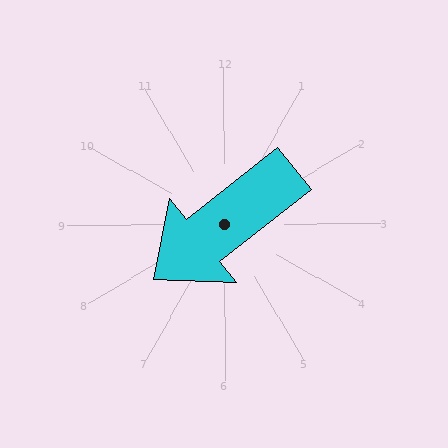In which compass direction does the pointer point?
Southwest.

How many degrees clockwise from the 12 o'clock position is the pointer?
Approximately 232 degrees.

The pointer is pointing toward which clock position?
Roughly 8 o'clock.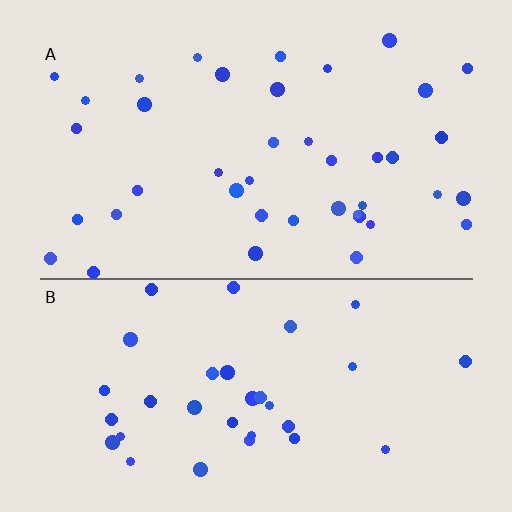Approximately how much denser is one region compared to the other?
Approximately 1.2× — region A over region B.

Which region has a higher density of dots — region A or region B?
A (the top).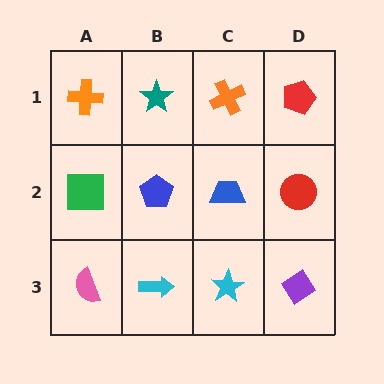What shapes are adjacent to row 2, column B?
A teal star (row 1, column B), a cyan arrow (row 3, column B), a green square (row 2, column A), a blue trapezoid (row 2, column C).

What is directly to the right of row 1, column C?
A red pentagon.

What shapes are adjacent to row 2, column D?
A red pentagon (row 1, column D), a purple diamond (row 3, column D), a blue trapezoid (row 2, column C).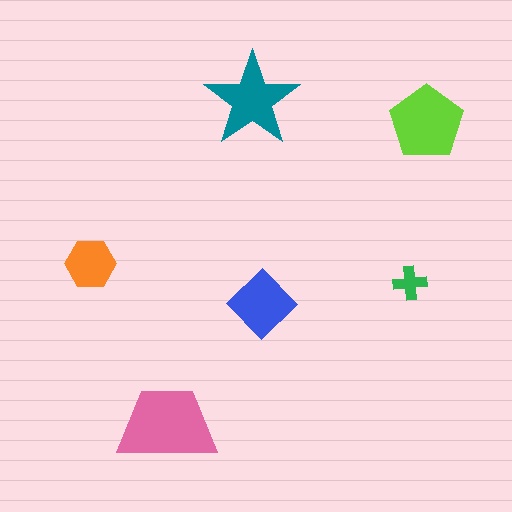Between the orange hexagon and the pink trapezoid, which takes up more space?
The pink trapezoid.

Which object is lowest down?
The pink trapezoid is bottommost.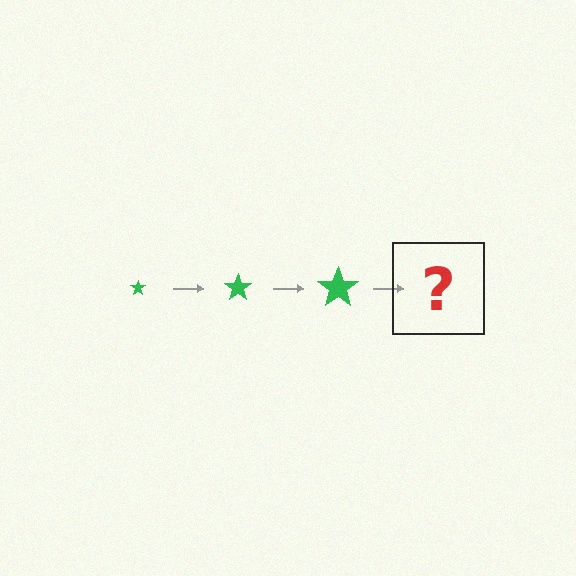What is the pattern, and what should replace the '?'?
The pattern is that the star gets progressively larger each step. The '?' should be a green star, larger than the previous one.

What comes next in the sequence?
The next element should be a green star, larger than the previous one.